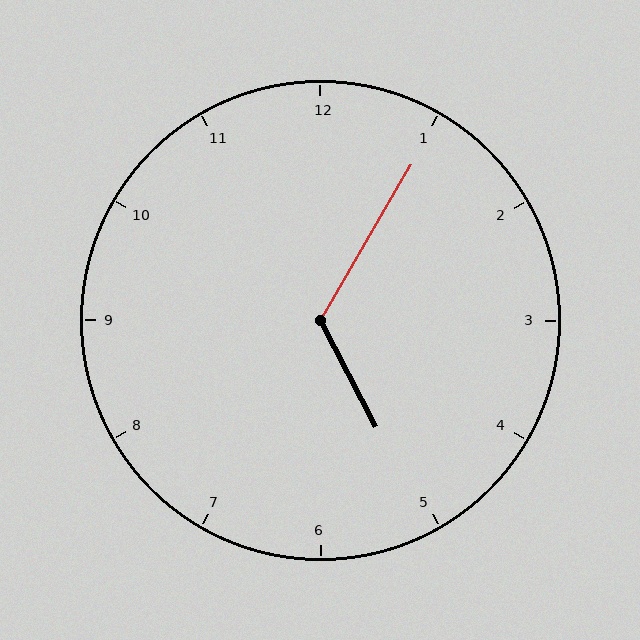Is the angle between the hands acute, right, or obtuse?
It is obtuse.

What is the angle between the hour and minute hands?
Approximately 122 degrees.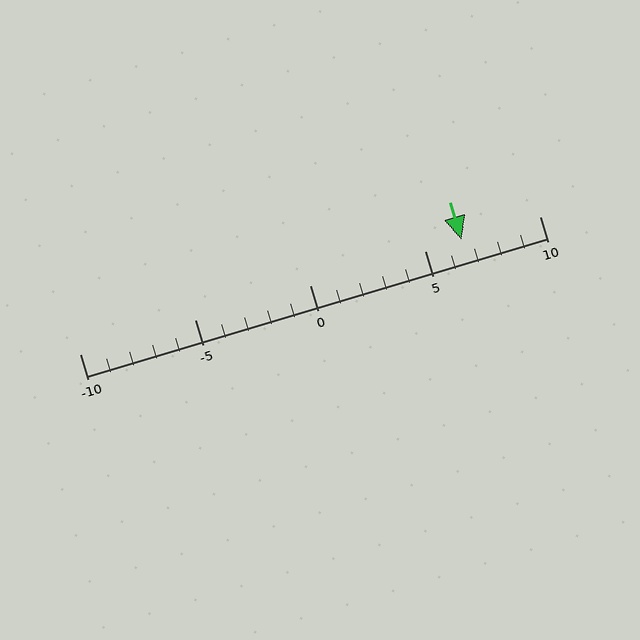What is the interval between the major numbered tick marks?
The major tick marks are spaced 5 units apart.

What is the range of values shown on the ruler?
The ruler shows values from -10 to 10.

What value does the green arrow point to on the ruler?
The green arrow points to approximately 7.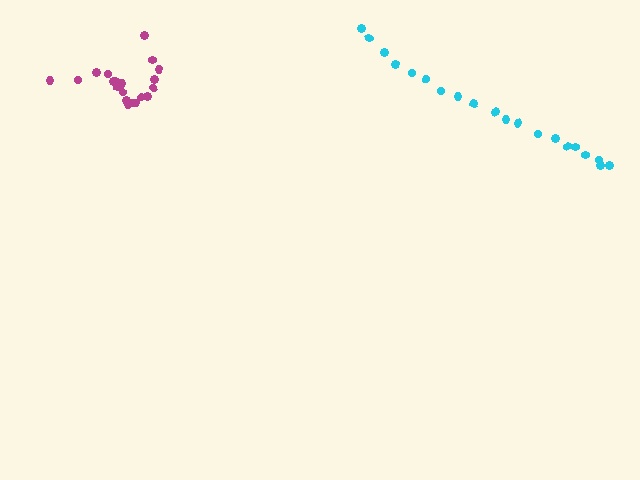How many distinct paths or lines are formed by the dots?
There are 2 distinct paths.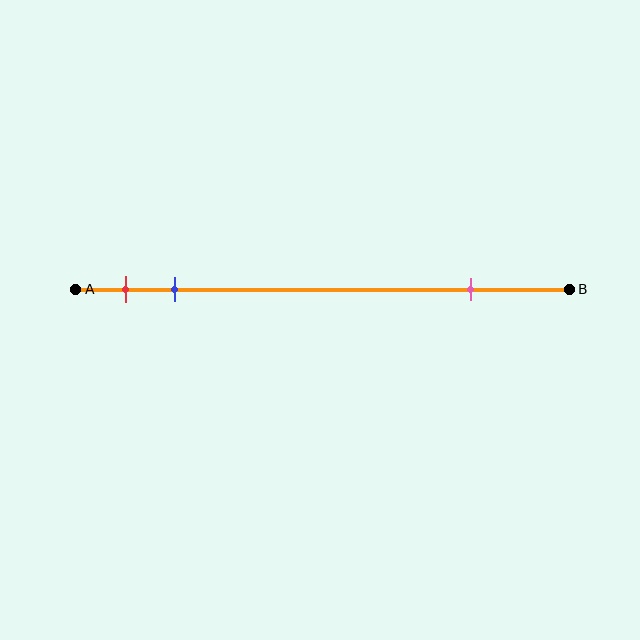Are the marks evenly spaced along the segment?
No, the marks are not evenly spaced.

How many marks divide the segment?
There are 3 marks dividing the segment.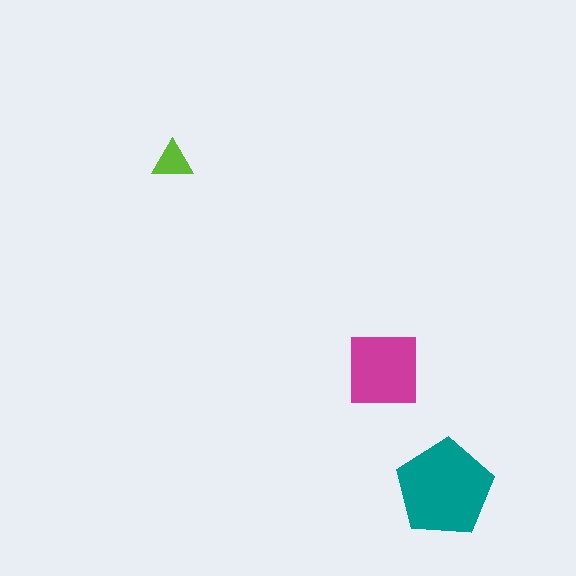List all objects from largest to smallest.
The teal pentagon, the magenta square, the lime triangle.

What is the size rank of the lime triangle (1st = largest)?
3rd.